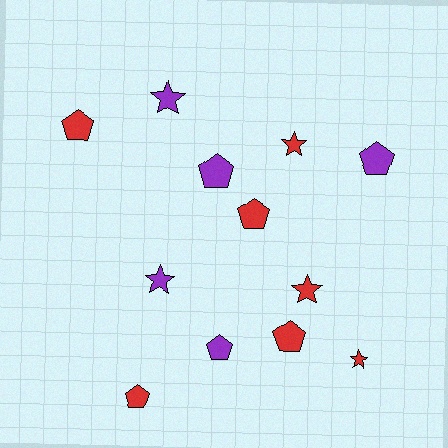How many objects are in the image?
There are 12 objects.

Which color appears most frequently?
Red, with 7 objects.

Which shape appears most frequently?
Pentagon, with 7 objects.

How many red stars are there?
There are 3 red stars.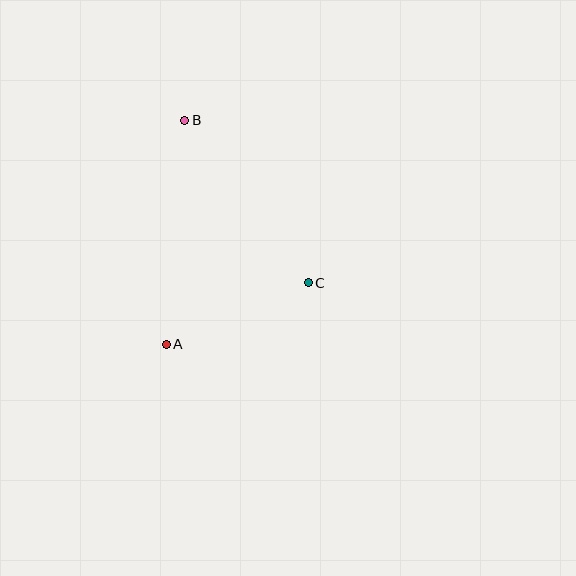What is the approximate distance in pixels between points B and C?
The distance between B and C is approximately 204 pixels.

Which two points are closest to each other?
Points A and C are closest to each other.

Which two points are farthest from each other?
Points A and B are farthest from each other.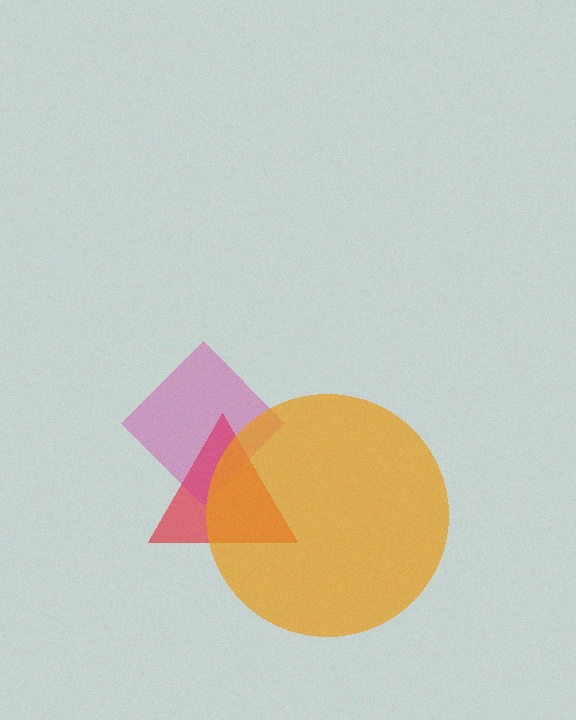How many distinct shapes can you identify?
There are 3 distinct shapes: a red triangle, a magenta diamond, an orange circle.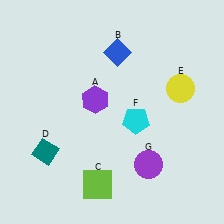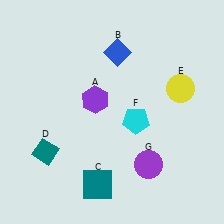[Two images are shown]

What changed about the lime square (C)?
In Image 1, C is lime. In Image 2, it changed to teal.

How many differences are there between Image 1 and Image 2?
There is 1 difference between the two images.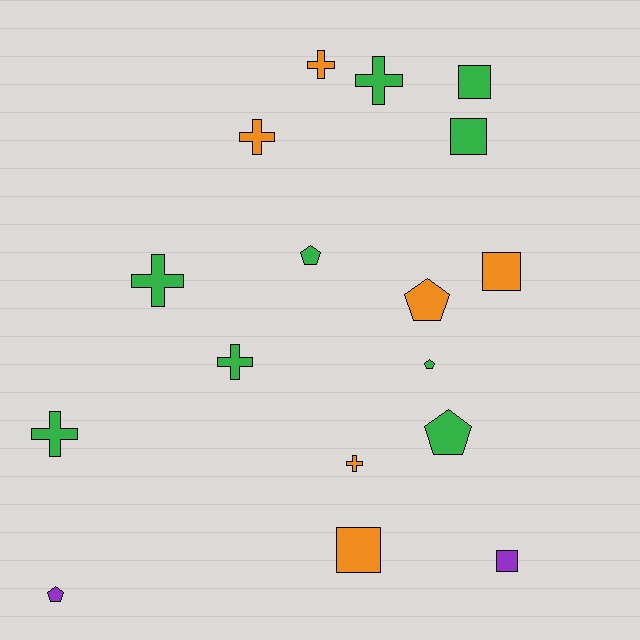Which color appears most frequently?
Green, with 9 objects.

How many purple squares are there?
There is 1 purple square.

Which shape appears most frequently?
Cross, with 7 objects.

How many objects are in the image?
There are 17 objects.